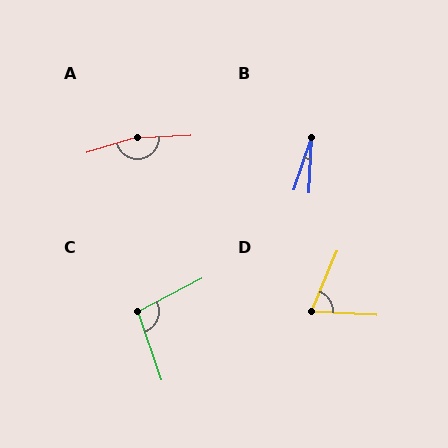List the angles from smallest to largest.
B (15°), D (70°), C (98°), A (166°).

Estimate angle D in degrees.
Approximately 70 degrees.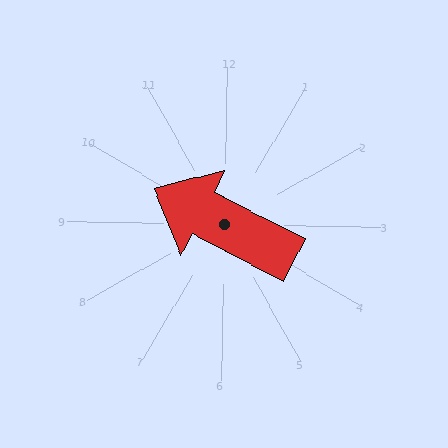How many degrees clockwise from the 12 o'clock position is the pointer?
Approximately 296 degrees.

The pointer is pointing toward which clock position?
Roughly 10 o'clock.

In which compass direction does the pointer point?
Northwest.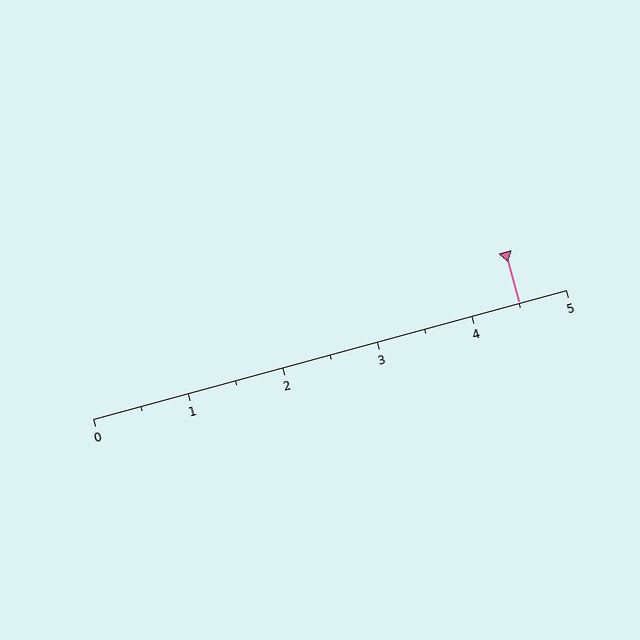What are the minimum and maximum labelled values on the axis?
The axis runs from 0 to 5.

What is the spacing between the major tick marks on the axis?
The major ticks are spaced 1 apart.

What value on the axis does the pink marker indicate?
The marker indicates approximately 4.5.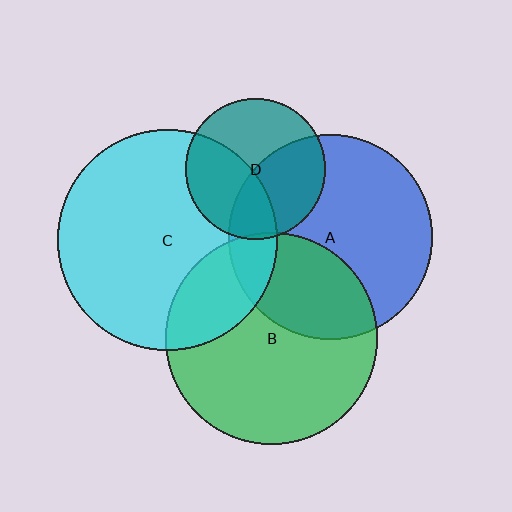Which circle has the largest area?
Circle C (cyan).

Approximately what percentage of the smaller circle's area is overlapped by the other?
Approximately 40%.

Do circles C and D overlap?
Yes.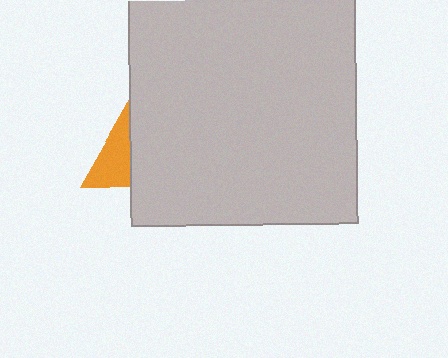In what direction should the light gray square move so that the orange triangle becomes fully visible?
The light gray square should move right. That is the shortest direction to clear the overlap and leave the orange triangle fully visible.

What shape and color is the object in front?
The object in front is a light gray square.